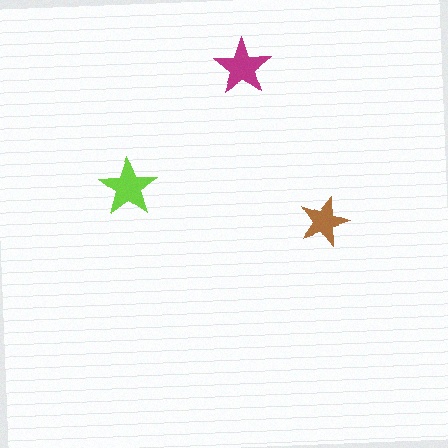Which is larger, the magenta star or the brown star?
The magenta one.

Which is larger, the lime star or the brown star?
The lime one.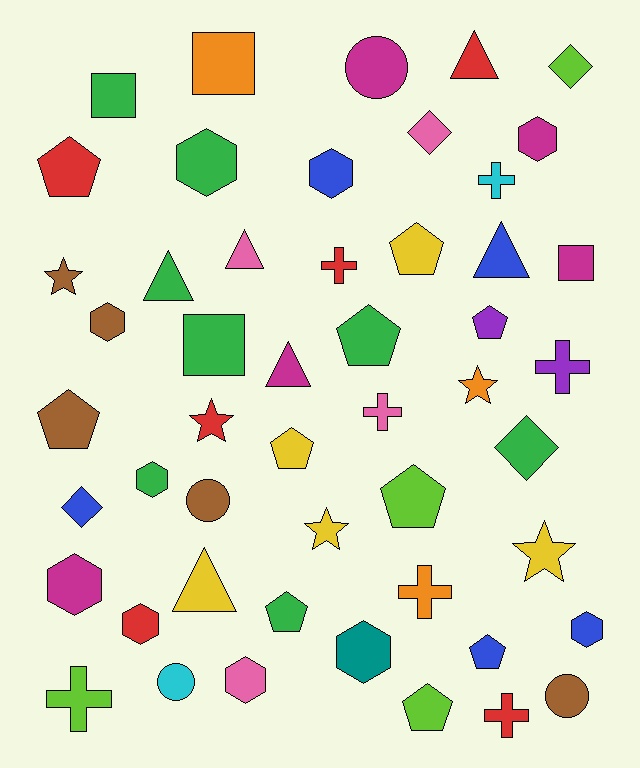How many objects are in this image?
There are 50 objects.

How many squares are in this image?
There are 4 squares.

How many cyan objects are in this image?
There are 2 cyan objects.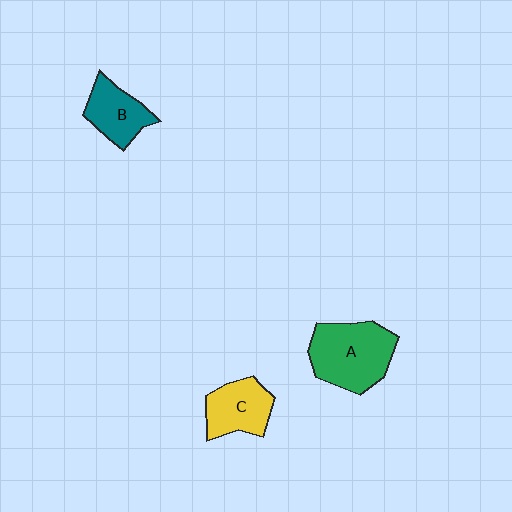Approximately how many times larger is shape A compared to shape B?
Approximately 1.7 times.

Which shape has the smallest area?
Shape B (teal).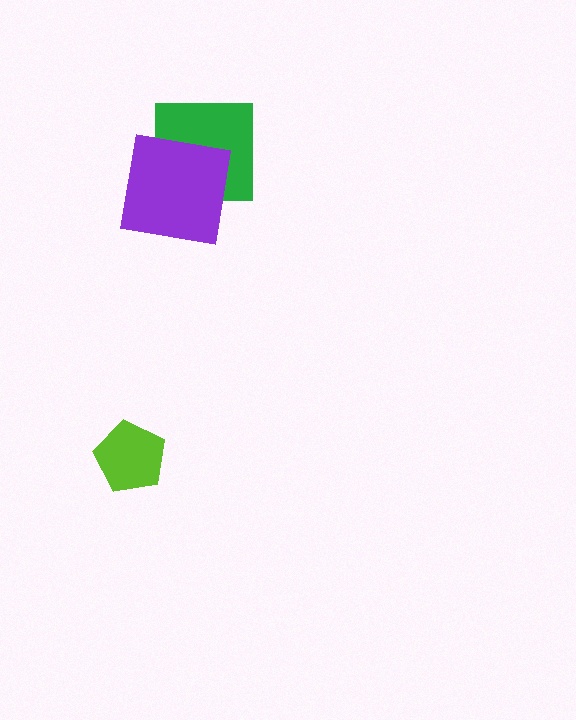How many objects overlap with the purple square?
1 object overlaps with the purple square.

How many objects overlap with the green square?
1 object overlaps with the green square.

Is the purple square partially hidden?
No, no other shape covers it.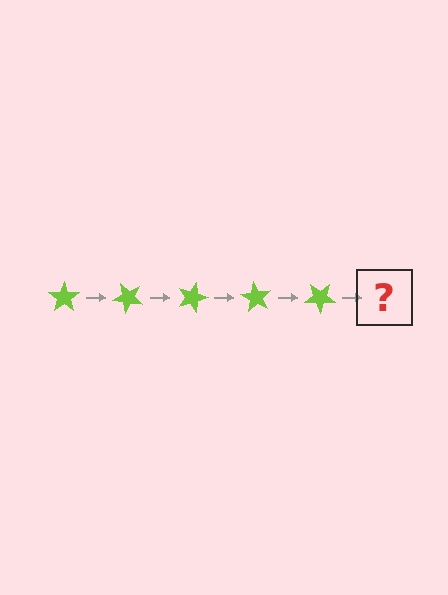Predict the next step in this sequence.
The next step is a lime star rotated 225 degrees.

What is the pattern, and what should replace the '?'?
The pattern is that the star rotates 45 degrees each step. The '?' should be a lime star rotated 225 degrees.